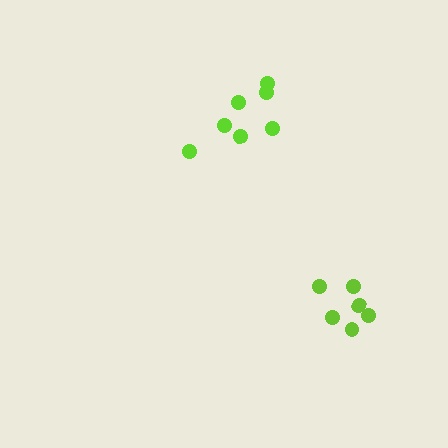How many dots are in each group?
Group 1: 7 dots, Group 2: 6 dots (13 total).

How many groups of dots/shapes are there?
There are 2 groups.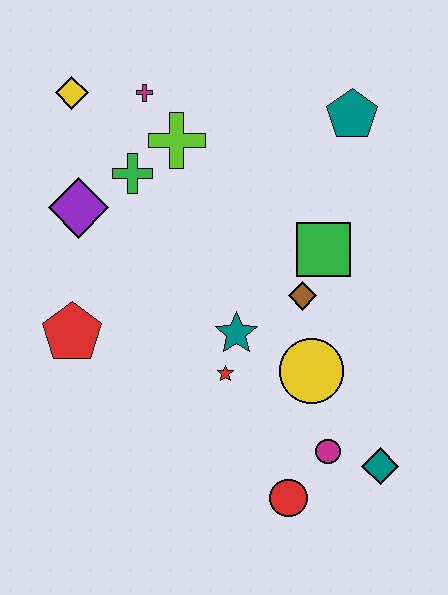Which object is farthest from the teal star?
The yellow diamond is farthest from the teal star.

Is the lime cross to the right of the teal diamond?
No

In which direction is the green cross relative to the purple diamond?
The green cross is to the right of the purple diamond.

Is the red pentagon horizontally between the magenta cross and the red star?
No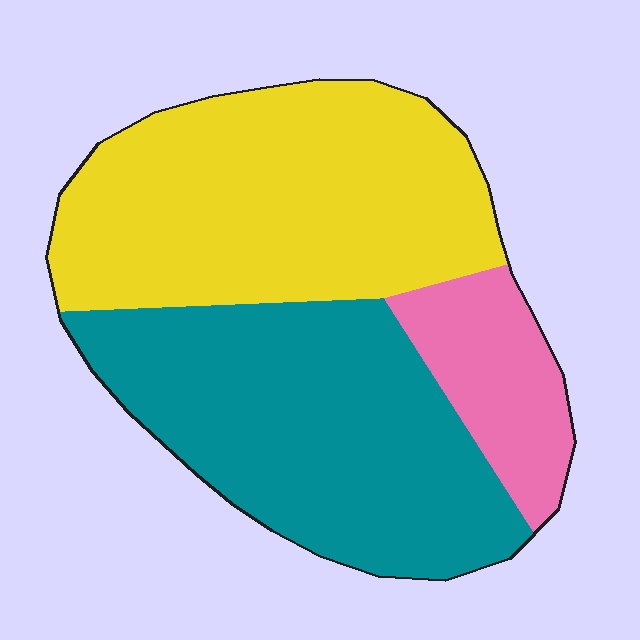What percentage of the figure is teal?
Teal takes up about two fifths (2/5) of the figure.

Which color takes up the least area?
Pink, at roughly 15%.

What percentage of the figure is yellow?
Yellow takes up between a quarter and a half of the figure.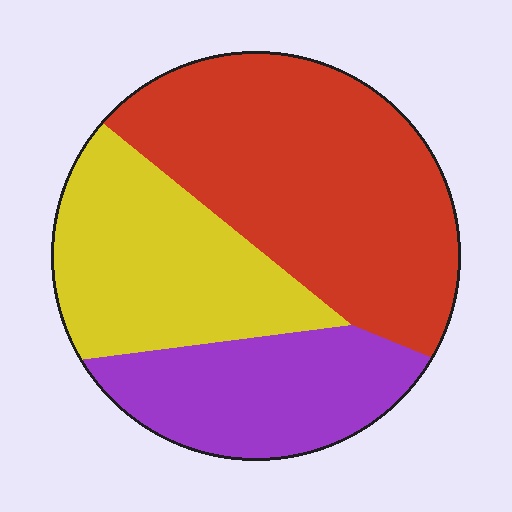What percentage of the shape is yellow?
Yellow takes up between a sixth and a third of the shape.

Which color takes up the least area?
Purple, at roughly 25%.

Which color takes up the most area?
Red, at roughly 45%.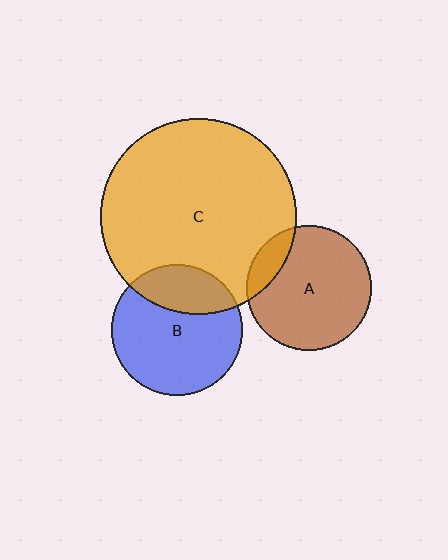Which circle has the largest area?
Circle C (orange).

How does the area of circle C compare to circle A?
Approximately 2.5 times.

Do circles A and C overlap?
Yes.